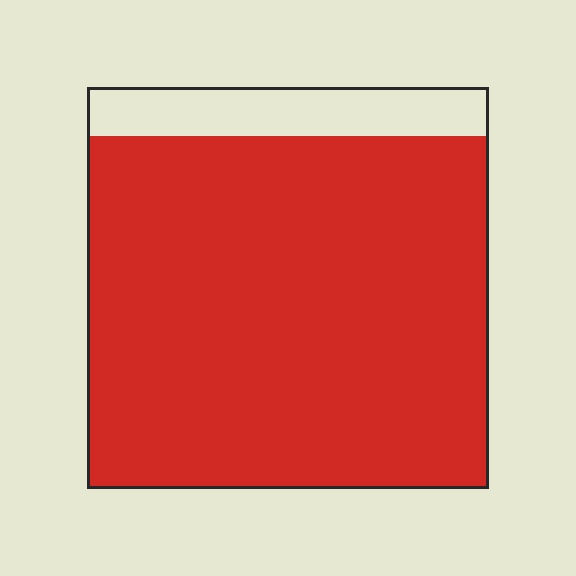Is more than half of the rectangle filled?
Yes.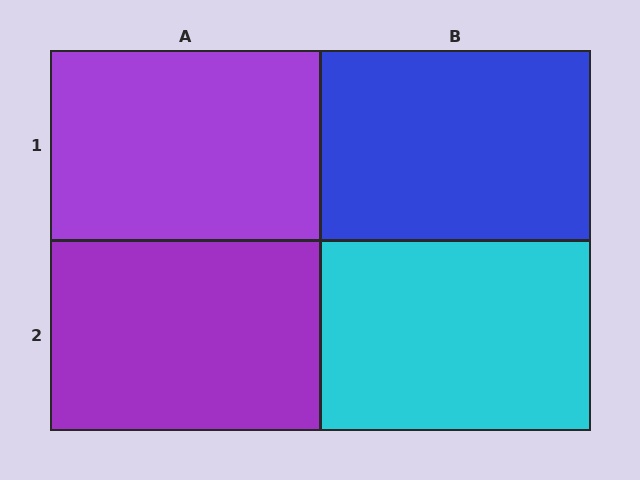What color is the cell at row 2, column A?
Purple.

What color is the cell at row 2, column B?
Cyan.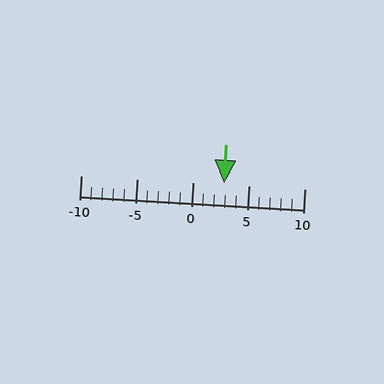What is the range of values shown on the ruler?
The ruler shows values from -10 to 10.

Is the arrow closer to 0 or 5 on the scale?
The arrow is closer to 5.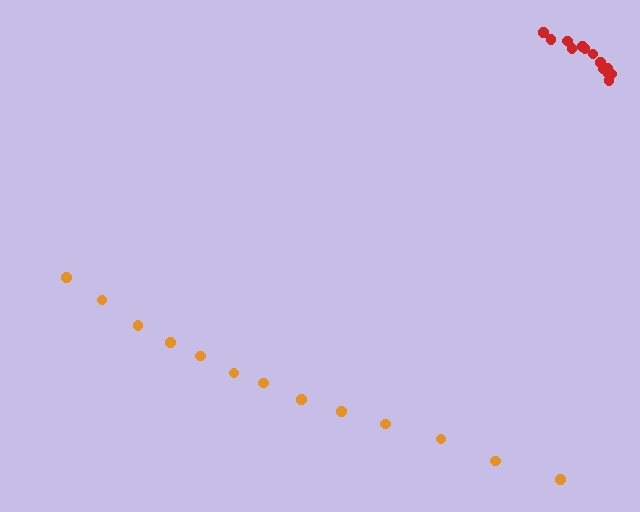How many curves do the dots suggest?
There are 2 distinct paths.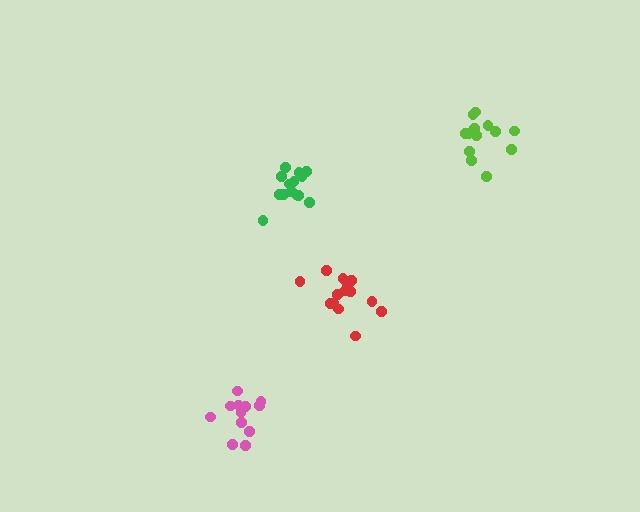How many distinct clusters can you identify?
There are 4 distinct clusters.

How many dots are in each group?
Group 1: 14 dots, Group 2: 12 dots, Group 3: 14 dots, Group 4: 13 dots (53 total).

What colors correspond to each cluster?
The clusters are colored: red, pink, green, lime.